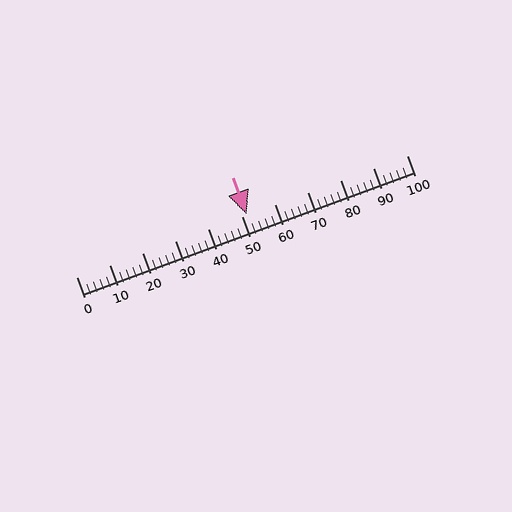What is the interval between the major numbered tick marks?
The major tick marks are spaced 10 units apart.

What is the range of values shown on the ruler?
The ruler shows values from 0 to 100.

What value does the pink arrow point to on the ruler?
The pink arrow points to approximately 52.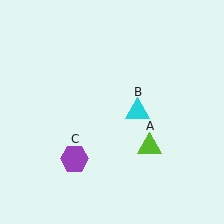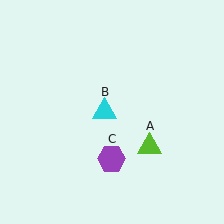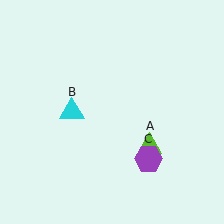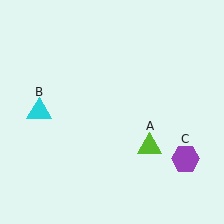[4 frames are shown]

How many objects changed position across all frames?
2 objects changed position: cyan triangle (object B), purple hexagon (object C).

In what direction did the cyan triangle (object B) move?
The cyan triangle (object B) moved left.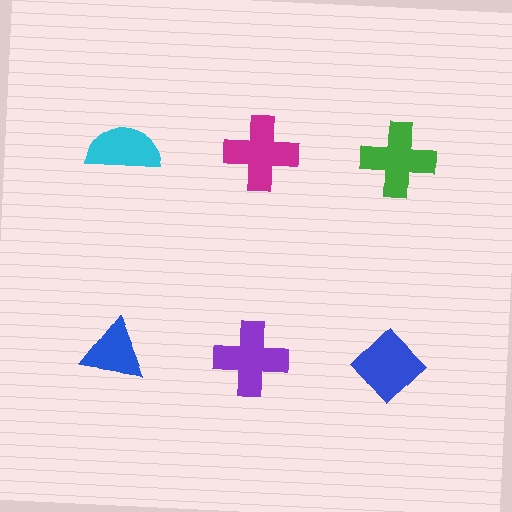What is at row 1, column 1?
A cyan semicircle.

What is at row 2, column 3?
A blue diamond.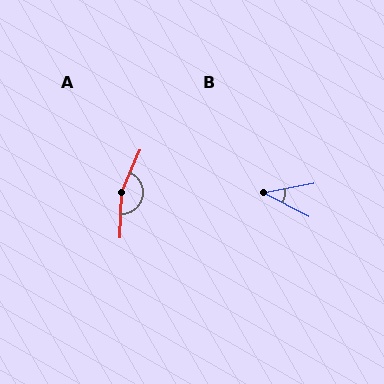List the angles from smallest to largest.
B (37°), A (159°).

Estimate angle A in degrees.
Approximately 159 degrees.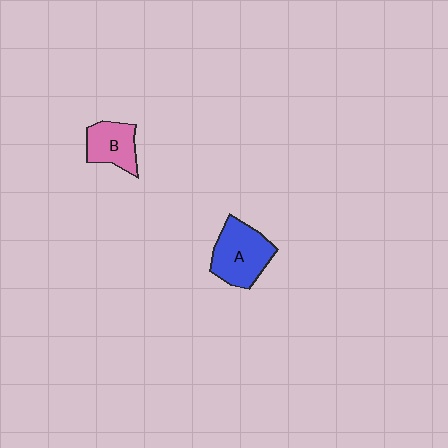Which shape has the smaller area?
Shape B (pink).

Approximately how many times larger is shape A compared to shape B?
Approximately 1.5 times.